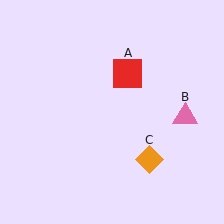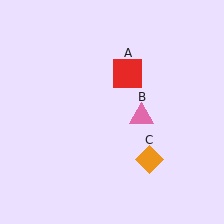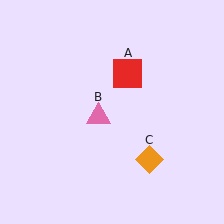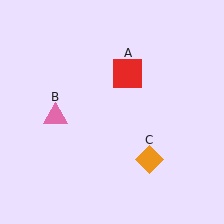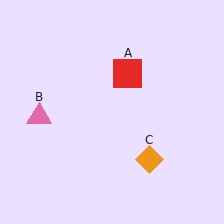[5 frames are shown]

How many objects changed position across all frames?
1 object changed position: pink triangle (object B).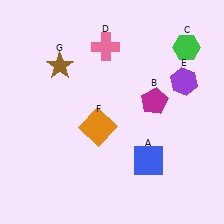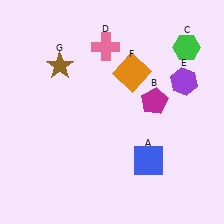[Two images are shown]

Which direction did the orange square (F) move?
The orange square (F) moved up.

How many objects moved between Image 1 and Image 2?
1 object moved between the two images.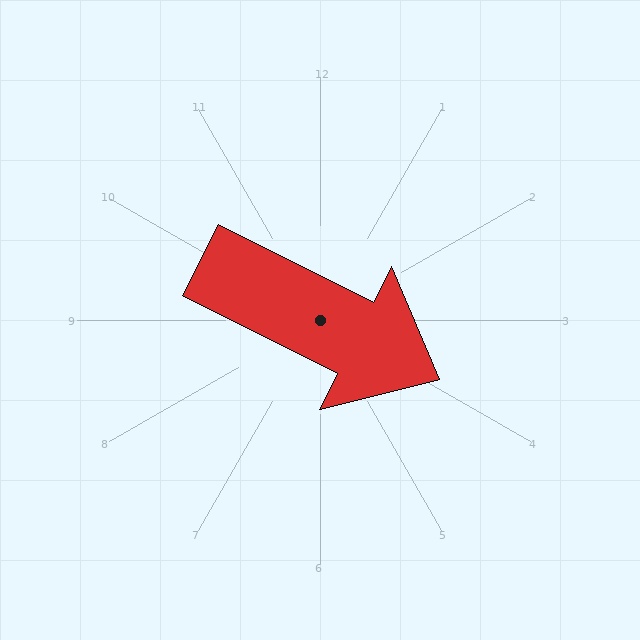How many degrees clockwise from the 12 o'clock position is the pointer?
Approximately 117 degrees.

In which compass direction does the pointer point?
Southeast.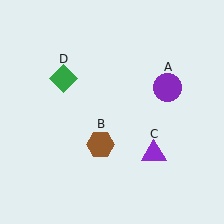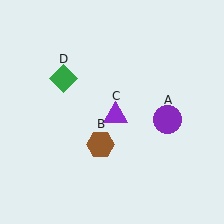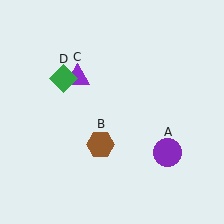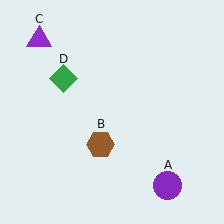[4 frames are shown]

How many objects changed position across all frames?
2 objects changed position: purple circle (object A), purple triangle (object C).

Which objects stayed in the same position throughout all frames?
Brown hexagon (object B) and green diamond (object D) remained stationary.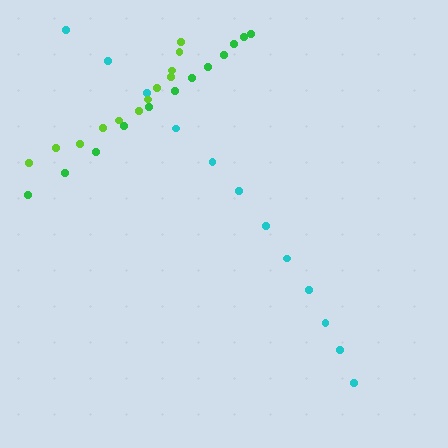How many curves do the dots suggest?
There are 3 distinct paths.